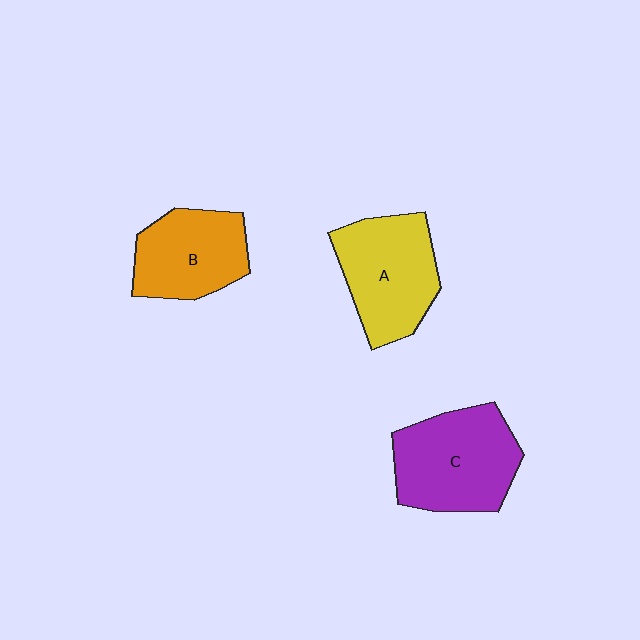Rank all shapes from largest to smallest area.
From largest to smallest: C (purple), A (yellow), B (orange).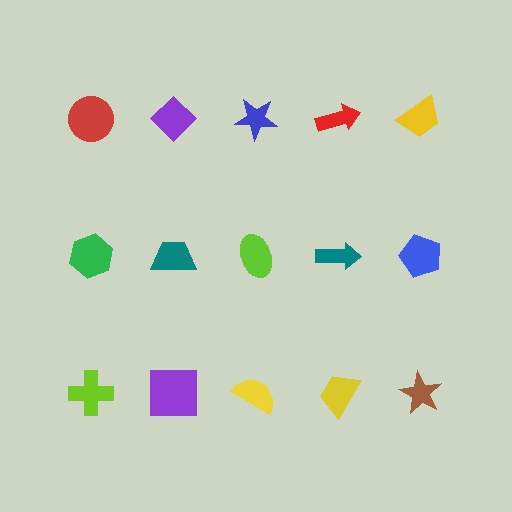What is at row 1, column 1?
A red circle.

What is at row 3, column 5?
A brown star.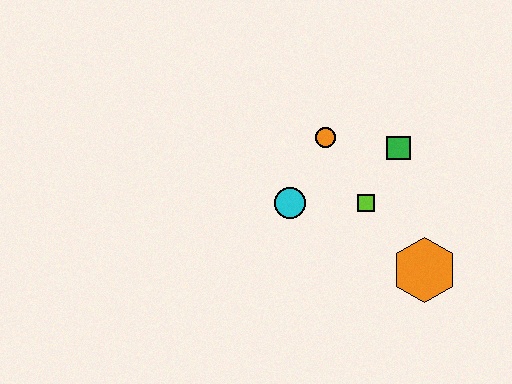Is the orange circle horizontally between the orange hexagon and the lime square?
No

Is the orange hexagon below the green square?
Yes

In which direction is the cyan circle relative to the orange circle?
The cyan circle is below the orange circle.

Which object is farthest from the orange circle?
The orange hexagon is farthest from the orange circle.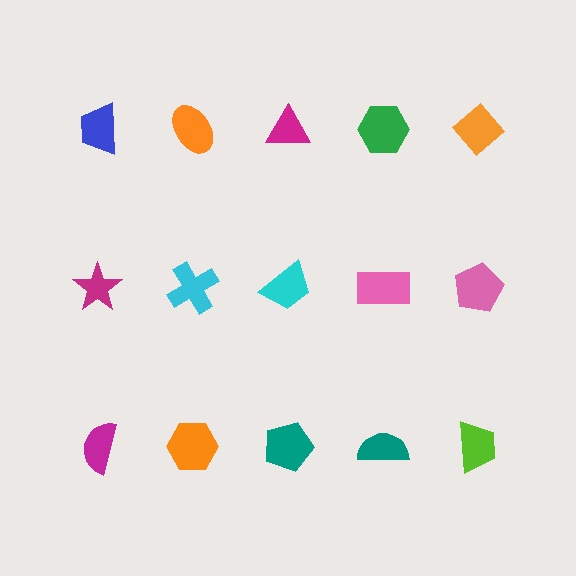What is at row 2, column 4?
A pink rectangle.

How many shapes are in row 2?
5 shapes.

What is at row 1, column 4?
A green hexagon.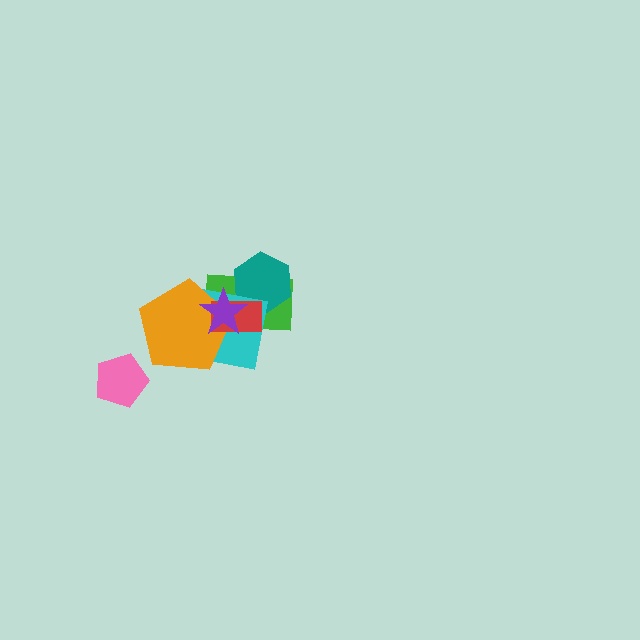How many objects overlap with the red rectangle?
5 objects overlap with the red rectangle.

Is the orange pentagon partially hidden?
Yes, it is partially covered by another shape.